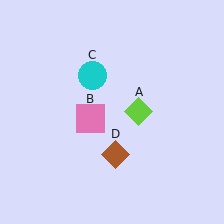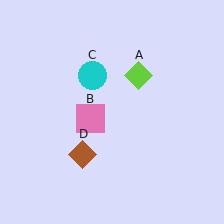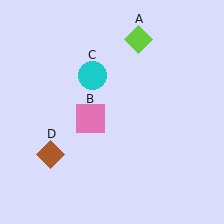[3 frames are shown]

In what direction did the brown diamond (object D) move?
The brown diamond (object D) moved left.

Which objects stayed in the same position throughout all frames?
Pink square (object B) and cyan circle (object C) remained stationary.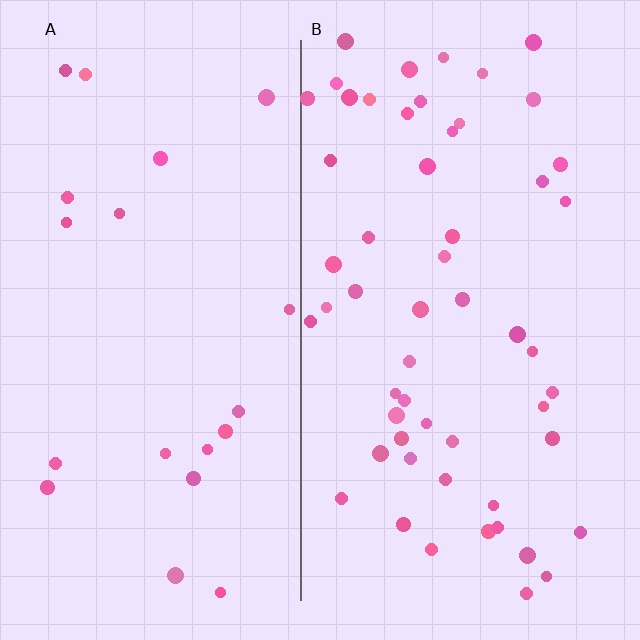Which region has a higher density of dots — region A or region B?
B (the right).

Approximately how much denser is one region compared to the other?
Approximately 2.8× — region B over region A.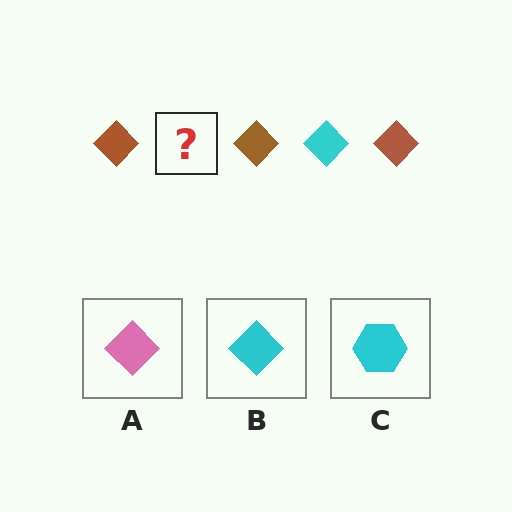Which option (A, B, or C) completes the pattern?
B.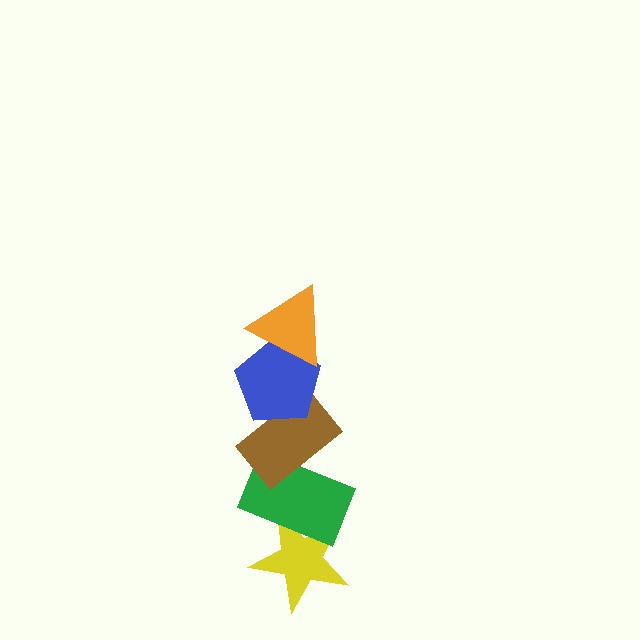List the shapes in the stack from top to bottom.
From top to bottom: the orange triangle, the blue pentagon, the brown rectangle, the green rectangle, the yellow star.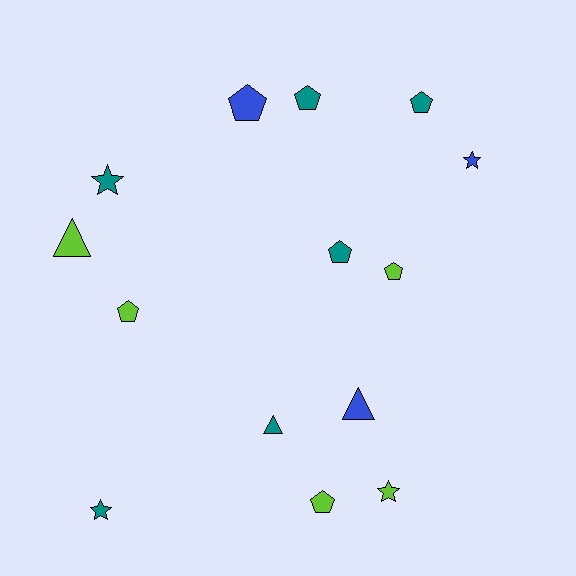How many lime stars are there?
There is 1 lime star.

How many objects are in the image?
There are 14 objects.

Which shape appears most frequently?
Pentagon, with 7 objects.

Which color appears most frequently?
Teal, with 6 objects.